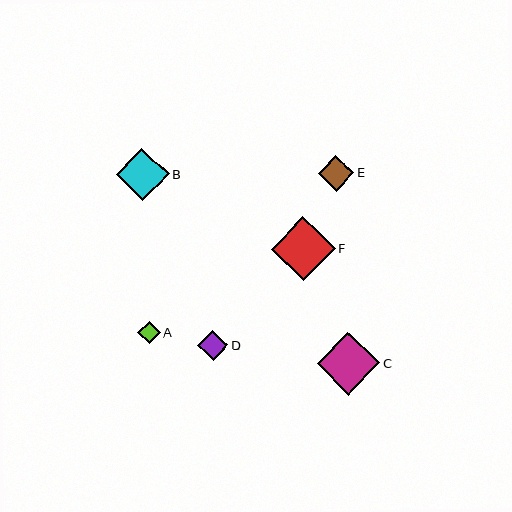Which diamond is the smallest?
Diamond A is the smallest with a size of approximately 23 pixels.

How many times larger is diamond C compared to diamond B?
Diamond C is approximately 1.2 times the size of diamond B.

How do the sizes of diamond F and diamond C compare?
Diamond F and diamond C are approximately the same size.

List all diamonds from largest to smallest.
From largest to smallest: F, C, B, E, D, A.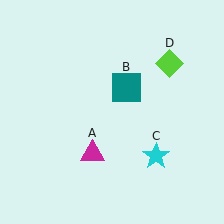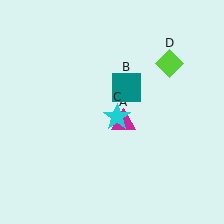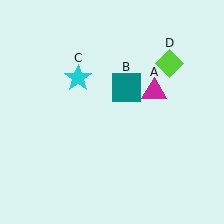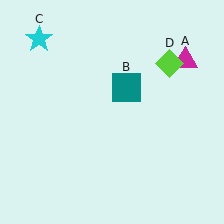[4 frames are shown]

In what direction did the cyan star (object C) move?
The cyan star (object C) moved up and to the left.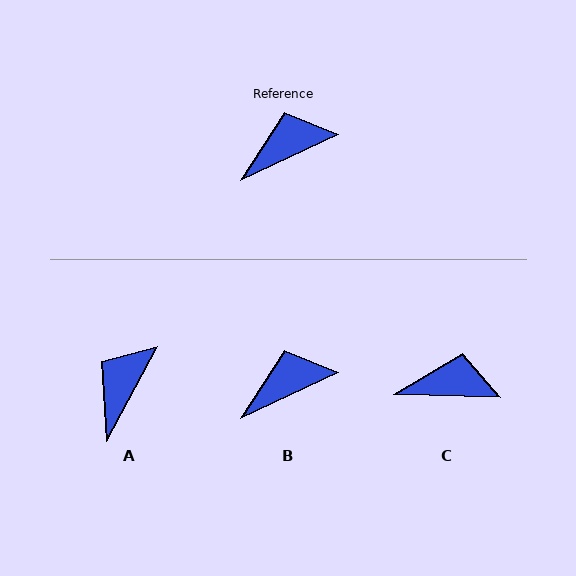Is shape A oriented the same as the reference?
No, it is off by about 37 degrees.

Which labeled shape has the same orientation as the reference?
B.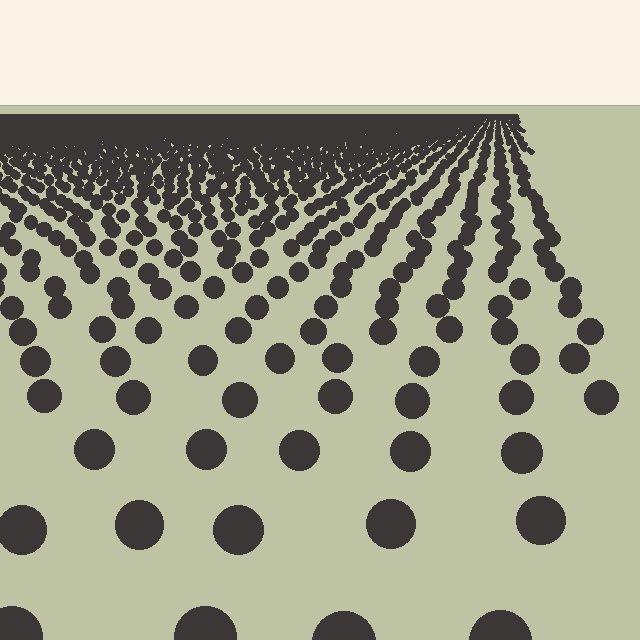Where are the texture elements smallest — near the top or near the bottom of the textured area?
Near the top.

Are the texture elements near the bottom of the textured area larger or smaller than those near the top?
Larger. Near the bottom, elements are closer to the viewer and appear at a bigger on-screen size.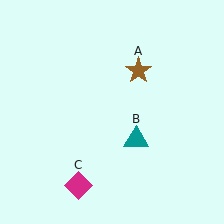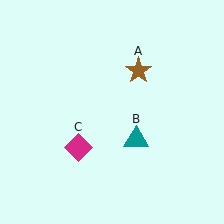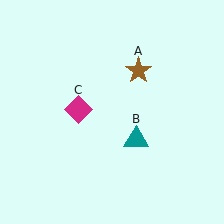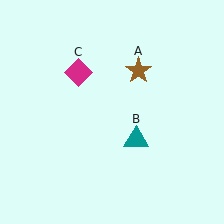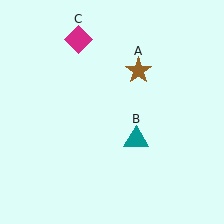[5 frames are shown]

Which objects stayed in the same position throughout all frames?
Brown star (object A) and teal triangle (object B) remained stationary.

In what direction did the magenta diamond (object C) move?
The magenta diamond (object C) moved up.